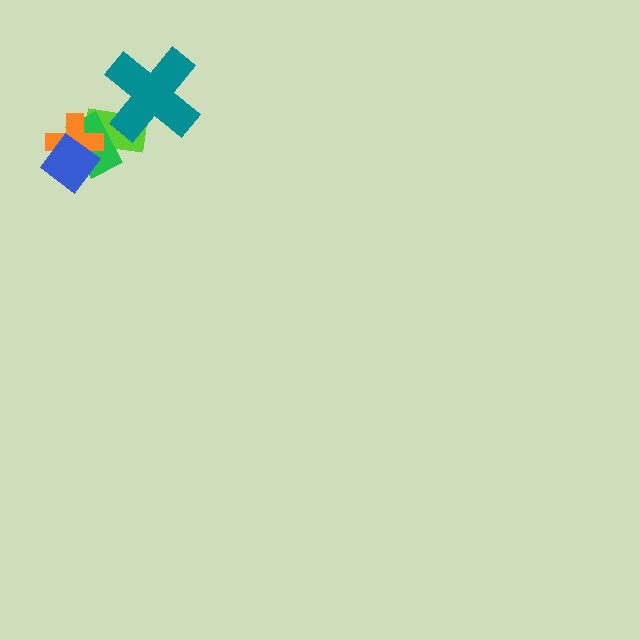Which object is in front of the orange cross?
The blue diamond is in front of the orange cross.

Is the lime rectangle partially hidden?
Yes, it is partially covered by another shape.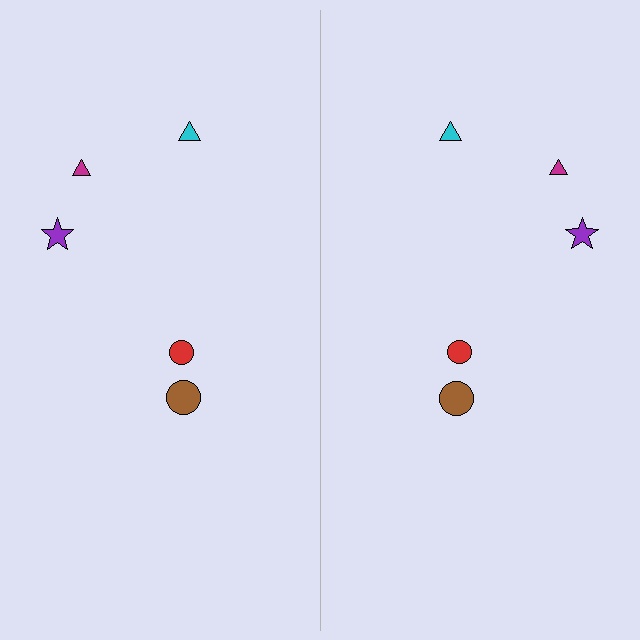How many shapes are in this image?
There are 10 shapes in this image.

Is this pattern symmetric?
Yes, this pattern has bilateral (reflection) symmetry.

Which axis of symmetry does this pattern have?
The pattern has a vertical axis of symmetry running through the center of the image.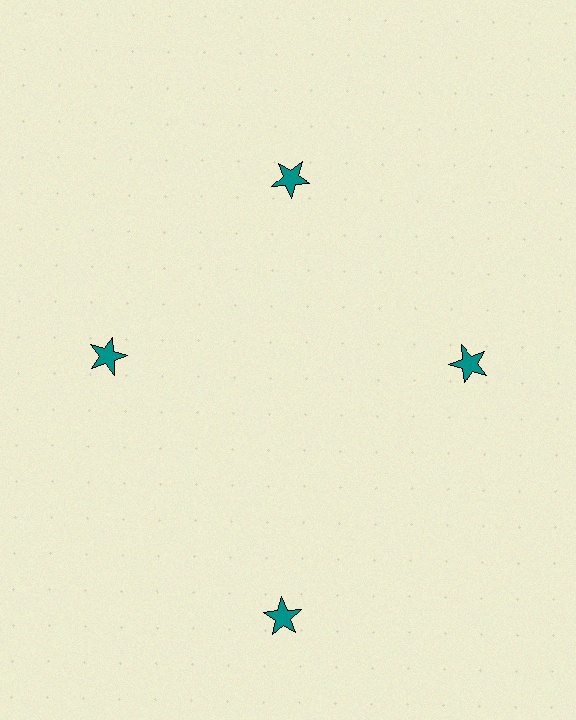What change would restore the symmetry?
The symmetry would be restored by moving it inward, back onto the ring so that all 4 stars sit at equal angles and equal distance from the center.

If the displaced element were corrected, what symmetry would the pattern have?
It would have 4-fold rotational symmetry — the pattern would map onto itself every 90 degrees.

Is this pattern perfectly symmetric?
No. The 4 teal stars are arranged in a ring, but one element near the 6 o'clock position is pushed outward from the center, breaking the 4-fold rotational symmetry.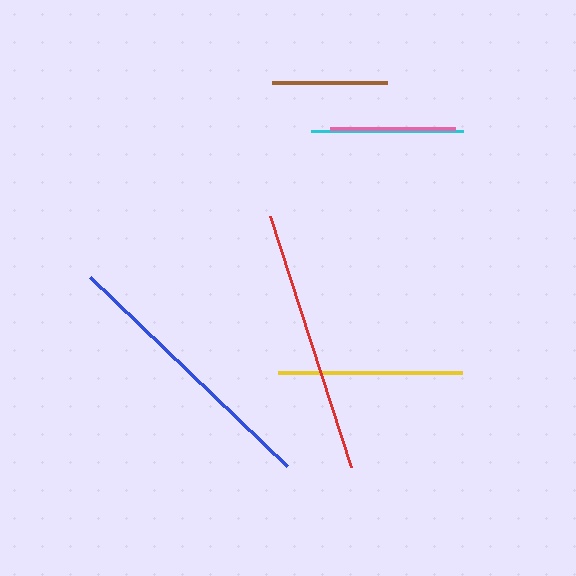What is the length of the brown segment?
The brown segment is approximately 115 pixels long.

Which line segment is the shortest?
The brown line is the shortest at approximately 115 pixels.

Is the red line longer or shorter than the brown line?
The red line is longer than the brown line.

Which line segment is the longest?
The blue line is the longest at approximately 273 pixels.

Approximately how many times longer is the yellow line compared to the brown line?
The yellow line is approximately 1.6 times the length of the brown line.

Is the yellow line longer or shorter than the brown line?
The yellow line is longer than the brown line.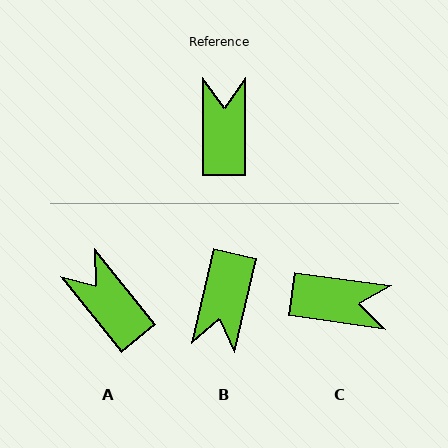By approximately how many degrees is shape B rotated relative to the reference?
Approximately 167 degrees counter-clockwise.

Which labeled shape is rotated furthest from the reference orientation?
B, about 167 degrees away.